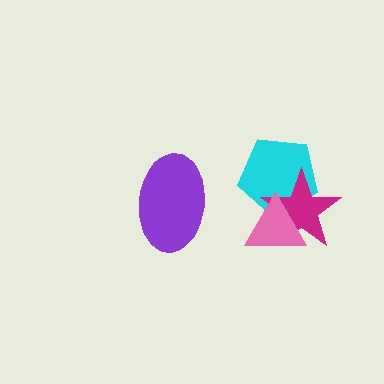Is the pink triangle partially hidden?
No, no other shape covers it.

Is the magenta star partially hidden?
Yes, it is partially covered by another shape.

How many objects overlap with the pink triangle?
2 objects overlap with the pink triangle.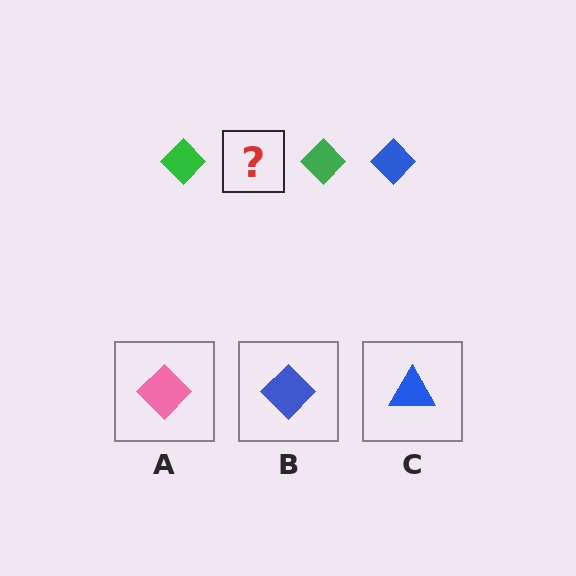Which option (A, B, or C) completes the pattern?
B.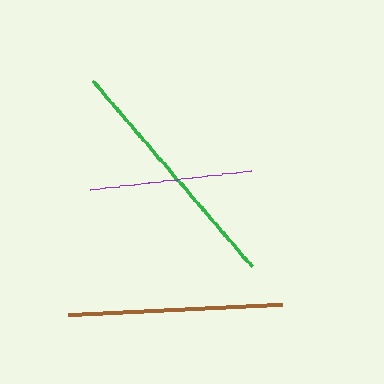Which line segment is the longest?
The green line is the longest at approximately 244 pixels.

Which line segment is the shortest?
The purple line is the shortest at approximately 162 pixels.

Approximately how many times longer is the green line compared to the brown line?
The green line is approximately 1.1 times the length of the brown line.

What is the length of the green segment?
The green segment is approximately 244 pixels long.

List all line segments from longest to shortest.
From longest to shortest: green, brown, purple.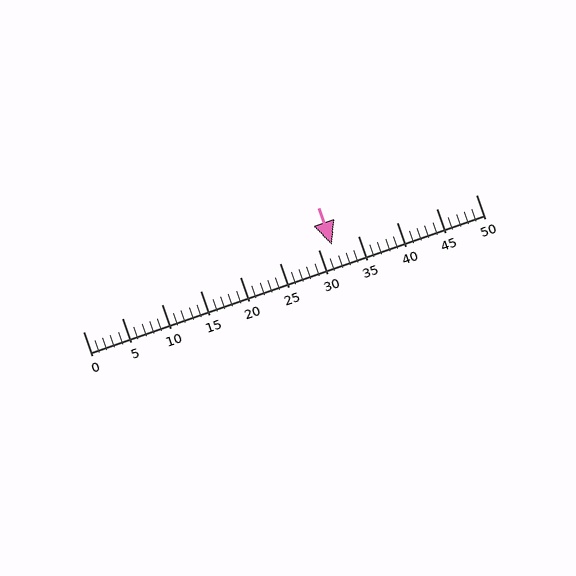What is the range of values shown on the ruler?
The ruler shows values from 0 to 50.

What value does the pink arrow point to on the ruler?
The pink arrow points to approximately 32.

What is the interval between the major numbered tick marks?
The major tick marks are spaced 5 units apart.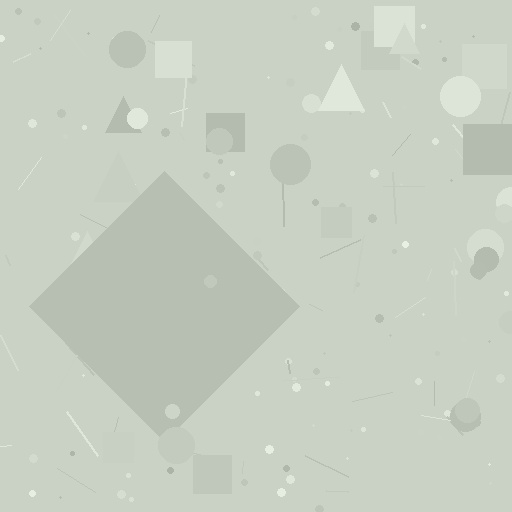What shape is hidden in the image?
A diamond is hidden in the image.